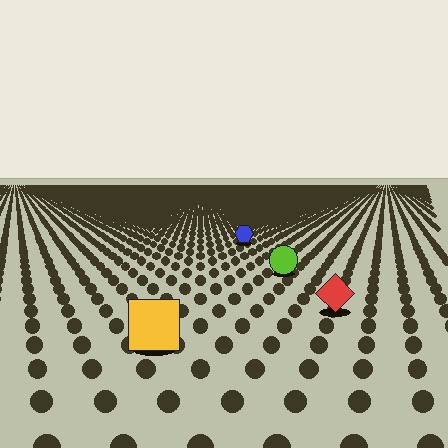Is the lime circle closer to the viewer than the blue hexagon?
Yes. The lime circle is closer — you can tell from the texture gradient: the ground texture is coarser near it.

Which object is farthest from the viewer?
The blue hexagon is farthest from the viewer. It appears smaller and the ground texture around it is denser.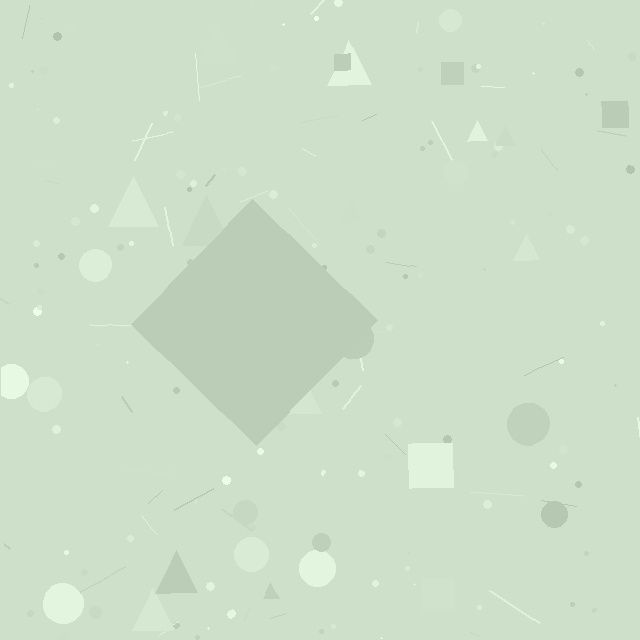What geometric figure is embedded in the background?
A diamond is embedded in the background.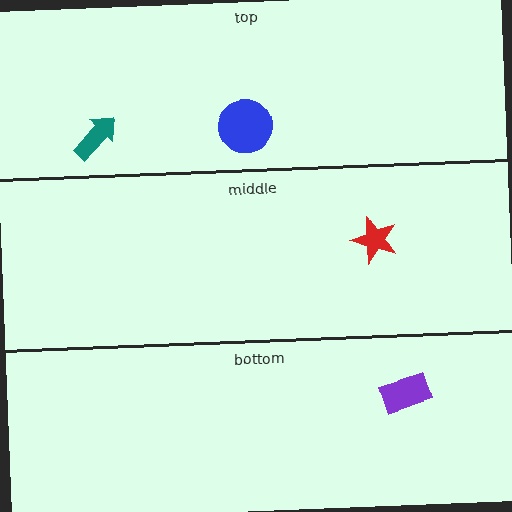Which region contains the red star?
The middle region.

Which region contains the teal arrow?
The top region.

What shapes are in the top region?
The blue circle, the teal arrow.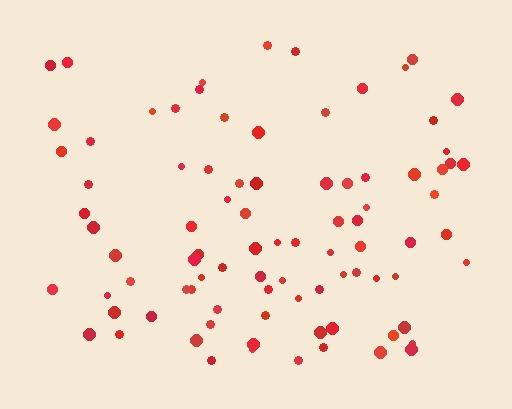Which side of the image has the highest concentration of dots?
The bottom.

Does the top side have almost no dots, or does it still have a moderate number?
Still a moderate number, just noticeably fewer than the bottom.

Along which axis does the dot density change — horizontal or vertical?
Vertical.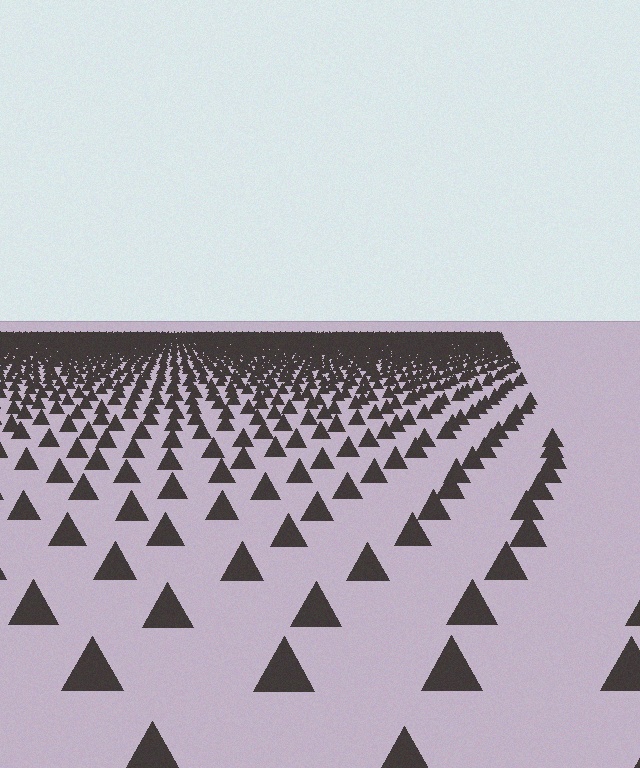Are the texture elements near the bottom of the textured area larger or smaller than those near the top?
Larger. Near the bottom, elements are closer to the viewer and appear at a bigger on-screen size.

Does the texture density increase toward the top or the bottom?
Density increases toward the top.